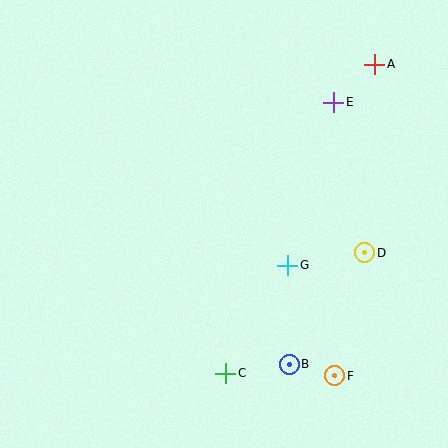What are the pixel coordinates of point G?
Point G is at (288, 265).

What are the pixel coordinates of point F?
Point F is at (335, 376).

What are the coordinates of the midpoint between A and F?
The midpoint between A and F is at (355, 220).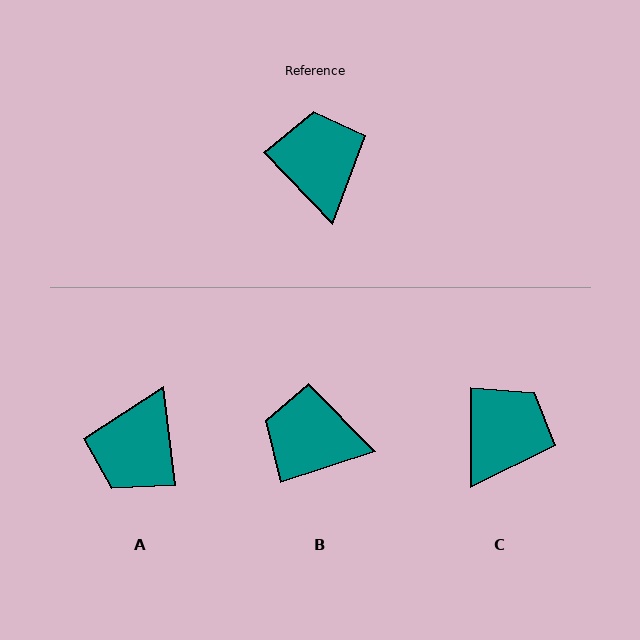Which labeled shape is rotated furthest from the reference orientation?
A, about 143 degrees away.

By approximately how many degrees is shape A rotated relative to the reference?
Approximately 143 degrees counter-clockwise.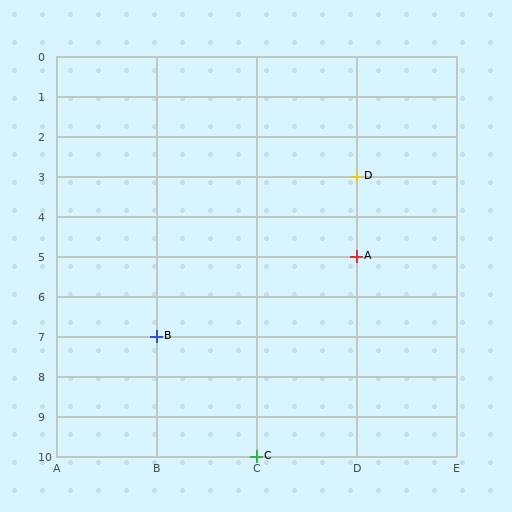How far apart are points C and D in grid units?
Points C and D are 1 column and 7 rows apart (about 7.1 grid units diagonally).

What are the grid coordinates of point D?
Point D is at grid coordinates (D, 3).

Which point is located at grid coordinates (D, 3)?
Point D is at (D, 3).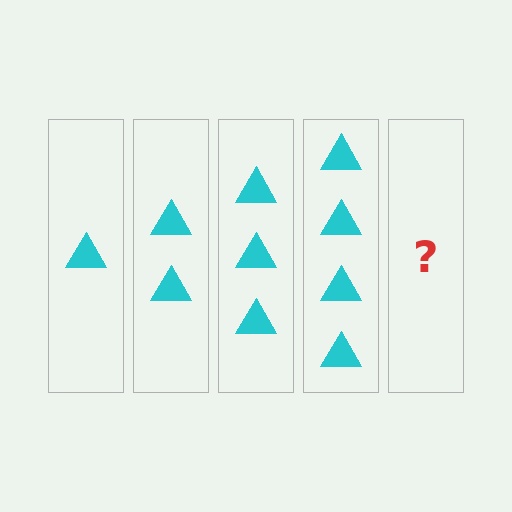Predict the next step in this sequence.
The next step is 5 triangles.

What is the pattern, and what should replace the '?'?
The pattern is that each step adds one more triangle. The '?' should be 5 triangles.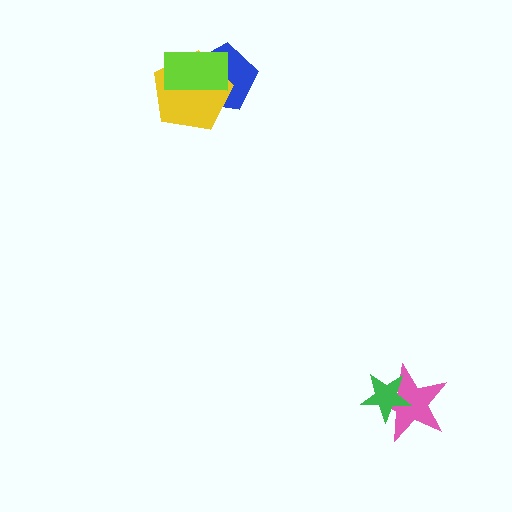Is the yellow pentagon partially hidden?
Yes, it is partially covered by another shape.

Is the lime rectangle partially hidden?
No, no other shape covers it.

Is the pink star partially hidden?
Yes, it is partially covered by another shape.